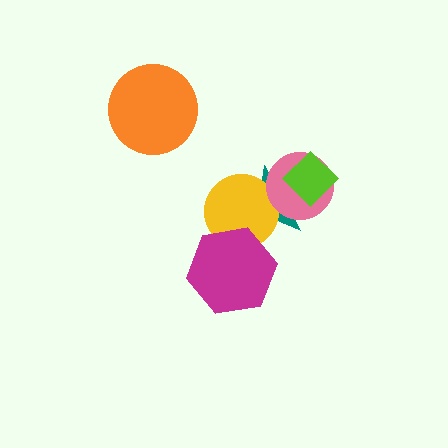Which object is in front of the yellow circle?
The magenta hexagon is in front of the yellow circle.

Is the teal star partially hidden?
Yes, it is partially covered by another shape.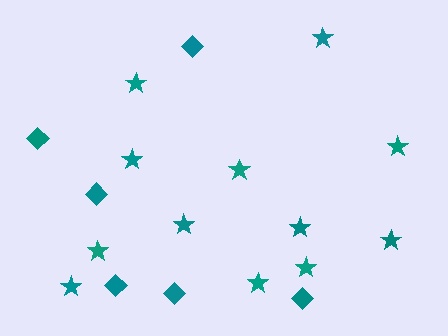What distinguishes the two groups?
There are 2 groups: one group of diamonds (6) and one group of stars (12).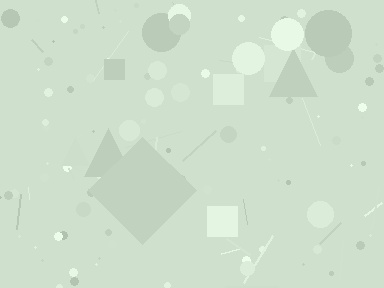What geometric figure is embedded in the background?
A diamond is embedded in the background.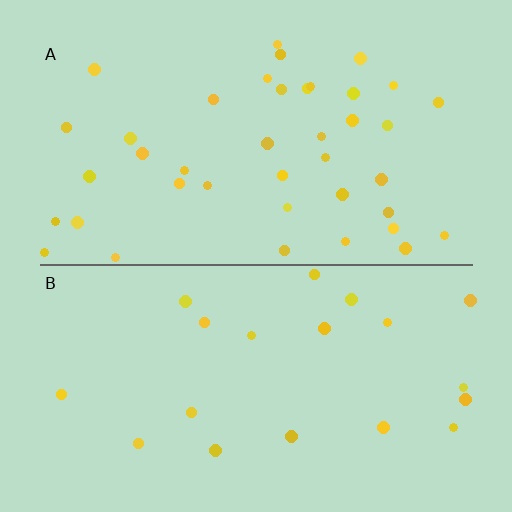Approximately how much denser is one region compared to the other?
Approximately 2.1× — region A over region B.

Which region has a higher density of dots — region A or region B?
A (the top).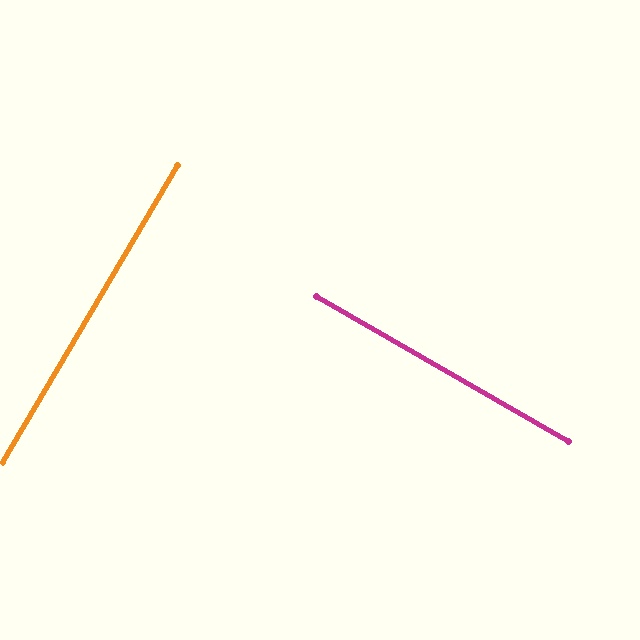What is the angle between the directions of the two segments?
Approximately 89 degrees.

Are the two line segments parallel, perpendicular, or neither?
Perpendicular — they meet at approximately 89°.